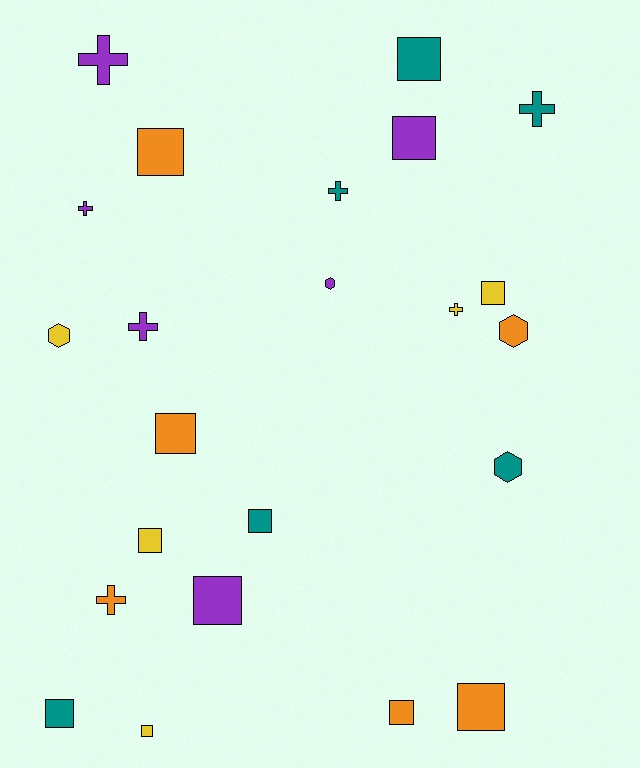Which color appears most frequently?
Purple, with 6 objects.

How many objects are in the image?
There are 23 objects.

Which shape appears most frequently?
Square, with 12 objects.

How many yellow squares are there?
There are 3 yellow squares.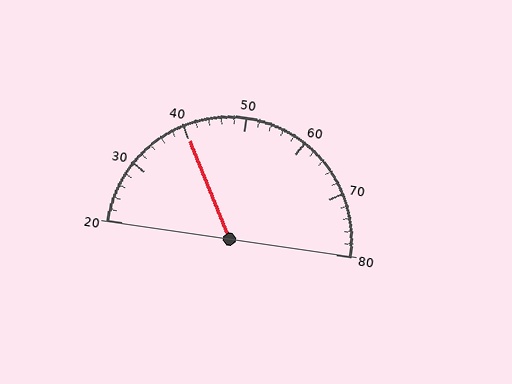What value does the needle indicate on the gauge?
The needle indicates approximately 40.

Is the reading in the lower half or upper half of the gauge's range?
The reading is in the lower half of the range (20 to 80).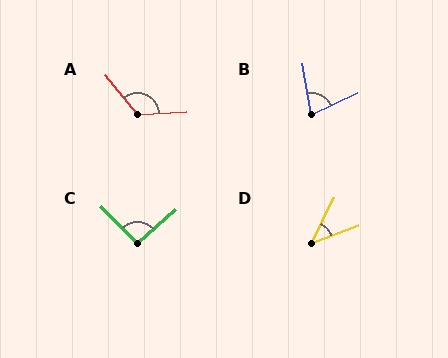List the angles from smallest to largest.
D (43°), B (75°), C (93°), A (126°).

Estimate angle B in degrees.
Approximately 75 degrees.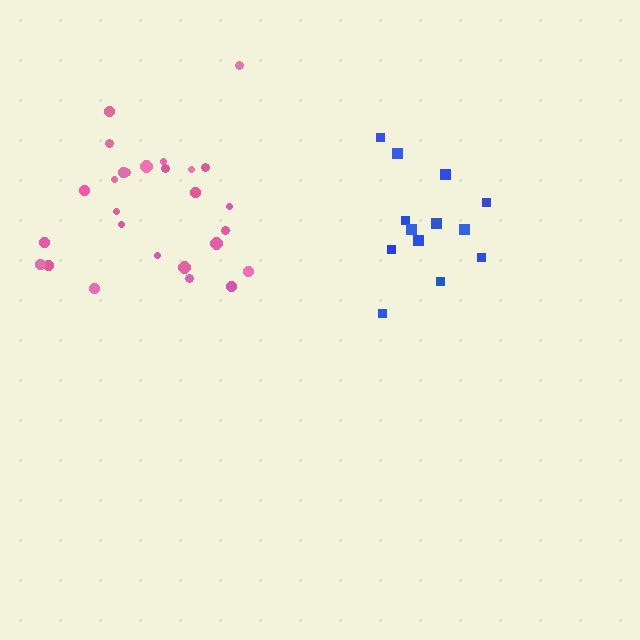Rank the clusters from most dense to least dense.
pink, blue.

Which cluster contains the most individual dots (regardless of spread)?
Pink (27).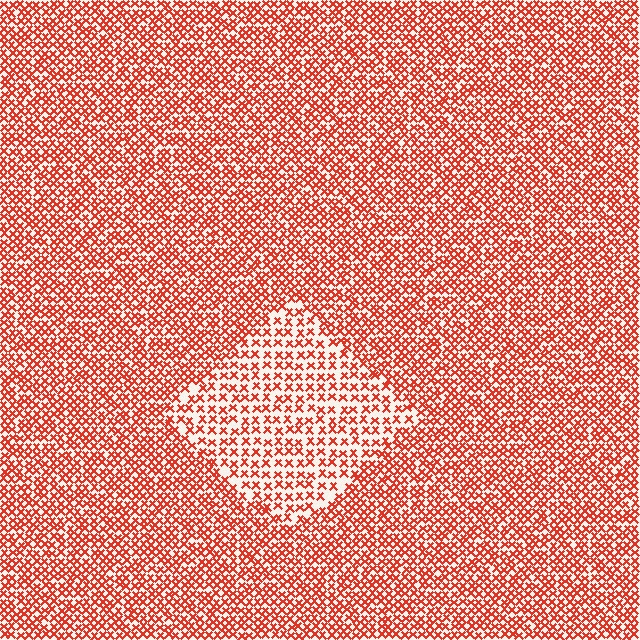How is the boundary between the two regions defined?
The boundary is defined by a change in element density (approximately 1.8x ratio). All elements are the same color, size, and shape.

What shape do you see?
I see a diamond.